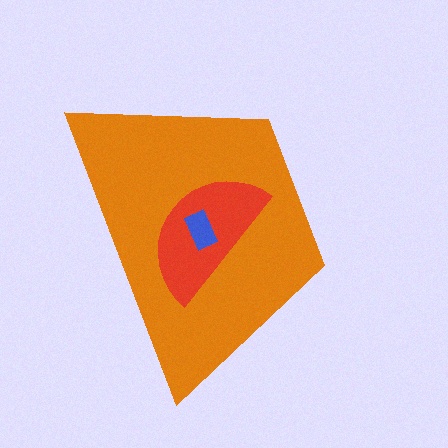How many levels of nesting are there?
3.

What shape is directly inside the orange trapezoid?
The red semicircle.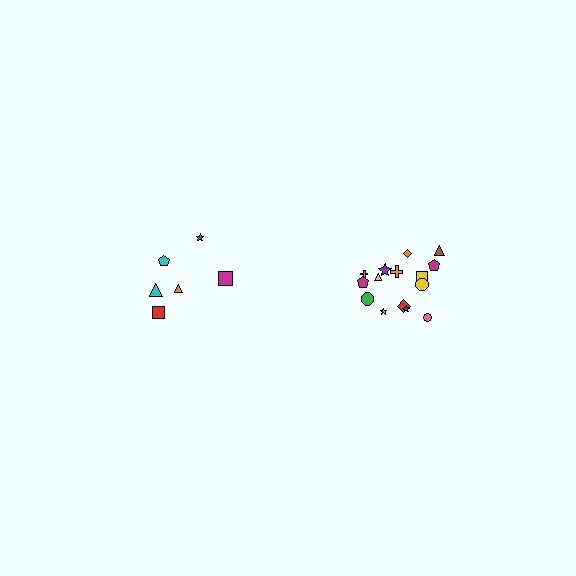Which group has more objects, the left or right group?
The right group.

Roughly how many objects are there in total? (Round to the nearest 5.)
Roughly 20 objects in total.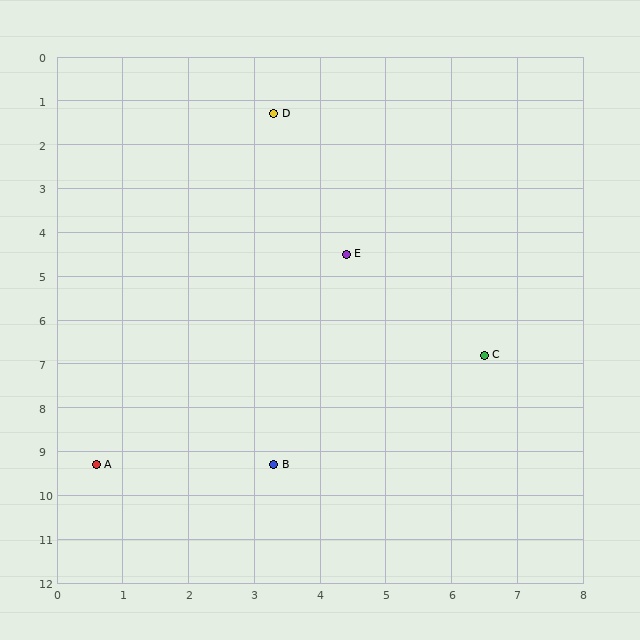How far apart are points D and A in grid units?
Points D and A are about 8.4 grid units apart.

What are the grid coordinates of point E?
Point E is at approximately (4.4, 4.5).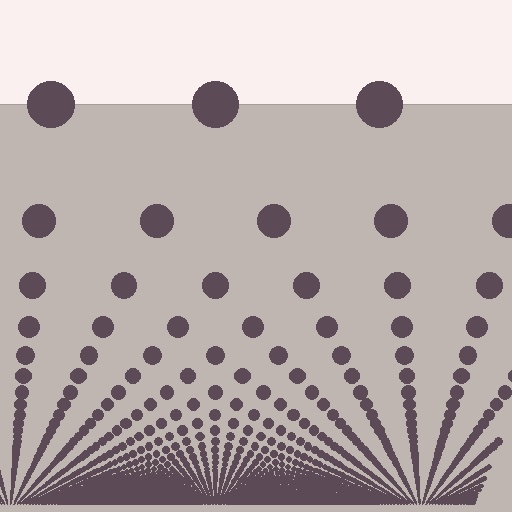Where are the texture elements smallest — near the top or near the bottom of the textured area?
Near the bottom.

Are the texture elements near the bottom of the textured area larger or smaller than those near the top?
Smaller. The gradient is inverted — elements near the bottom are smaller and denser.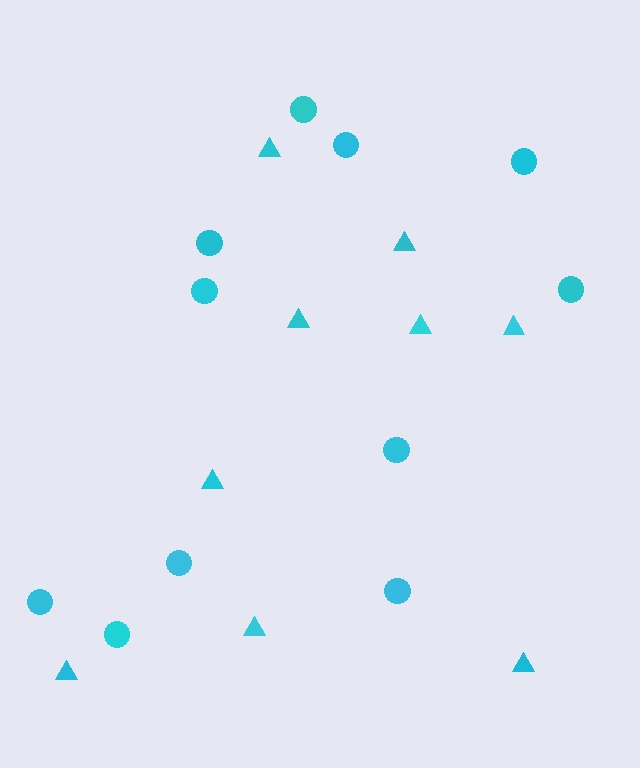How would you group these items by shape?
There are 2 groups: one group of circles (11) and one group of triangles (9).